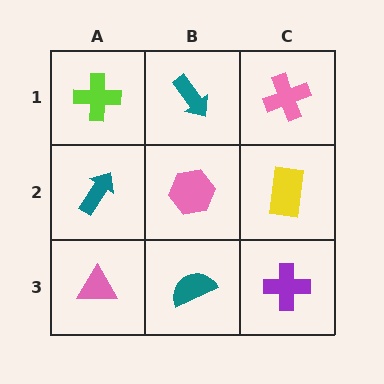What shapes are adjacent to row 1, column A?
A teal arrow (row 2, column A), a teal arrow (row 1, column B).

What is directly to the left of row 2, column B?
A teal arrow.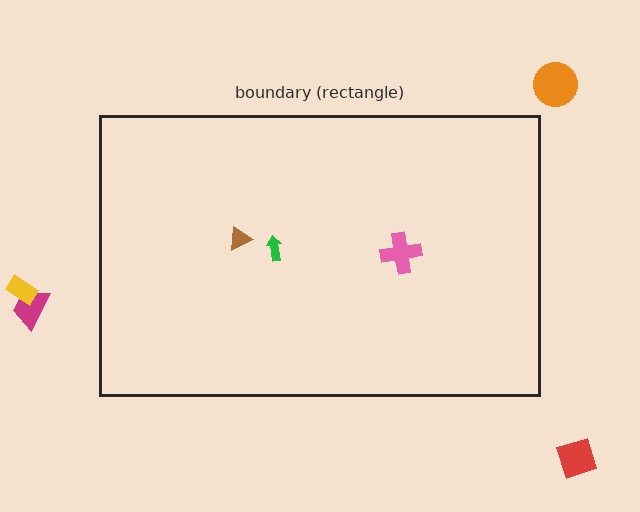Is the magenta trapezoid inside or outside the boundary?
Outside.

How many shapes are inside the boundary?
3 inside, 4 outside.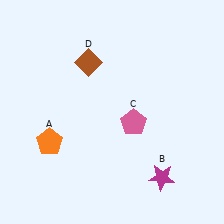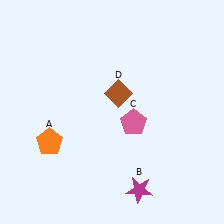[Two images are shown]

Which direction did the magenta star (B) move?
The magenta star (B) moved left.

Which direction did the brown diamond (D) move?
The brown diamond (D) moved down.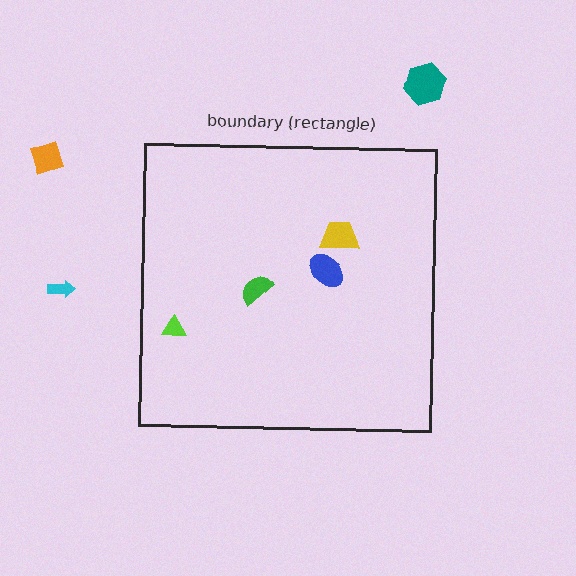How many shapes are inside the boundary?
4 inside, 3 outside.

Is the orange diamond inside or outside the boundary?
Outside.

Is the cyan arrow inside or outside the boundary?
Outside.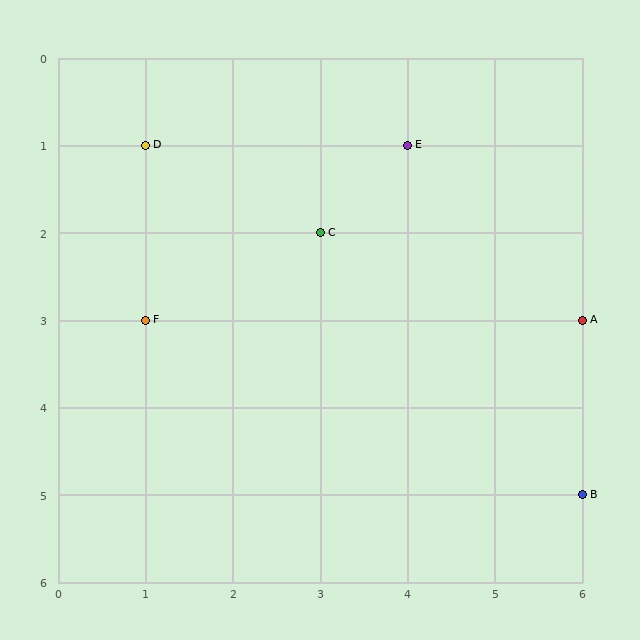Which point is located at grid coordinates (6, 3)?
Point A is at (6, 3).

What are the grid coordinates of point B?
Point B is at grid coordinates (6, 5).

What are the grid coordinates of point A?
Point A is at grid coordinates (6, 3).